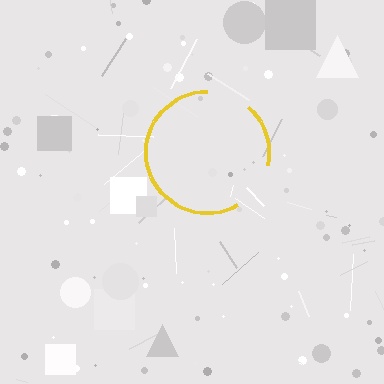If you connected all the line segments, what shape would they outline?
They would outline a circle.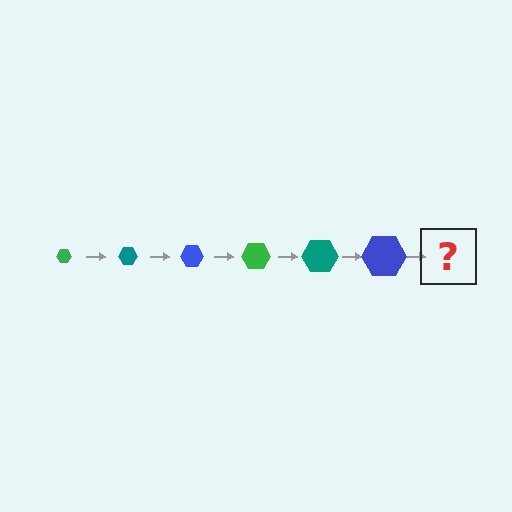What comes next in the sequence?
The next element should be a green hexagon, larger than the previous one.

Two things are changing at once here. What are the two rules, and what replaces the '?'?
The two rules are that the hexagon grows larger each step and the color cycles through green, teal, and blue. The '?' should be a green hexagon, larger than the previous one.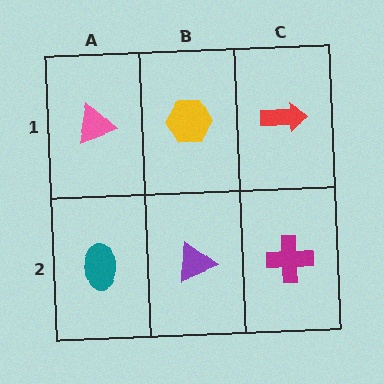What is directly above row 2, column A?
A pink triangle.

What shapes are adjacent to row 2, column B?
A yellow hexagon (row 1, column B), a teal ellipse (row 2, column A), a magenta cross (row 2, column C).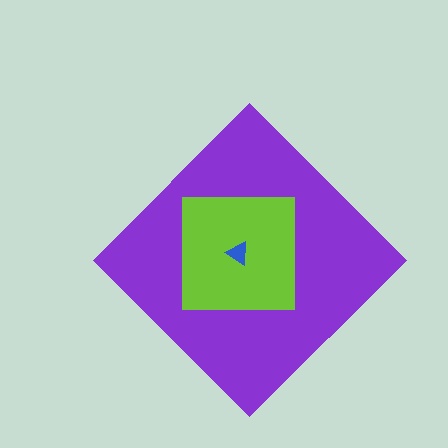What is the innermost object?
The blue triangle.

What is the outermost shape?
The purple diamond.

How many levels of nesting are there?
3.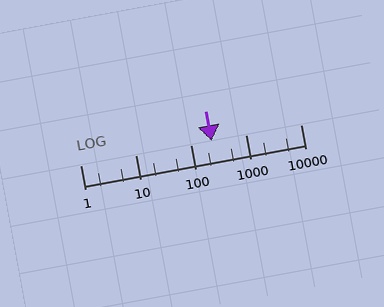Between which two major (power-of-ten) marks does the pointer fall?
The pointer is between 100 and 1000.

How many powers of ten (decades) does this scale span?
The scale spans 4 decades, from 1 to 10000.